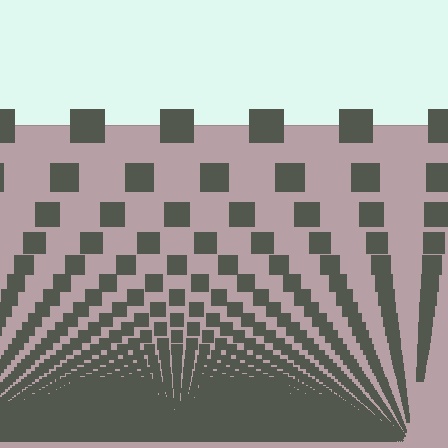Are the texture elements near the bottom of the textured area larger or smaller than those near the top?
Smaller. The gradient is inverted — elements near the bottom are smaller and denser.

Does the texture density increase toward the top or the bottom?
Density increases toward the bottom.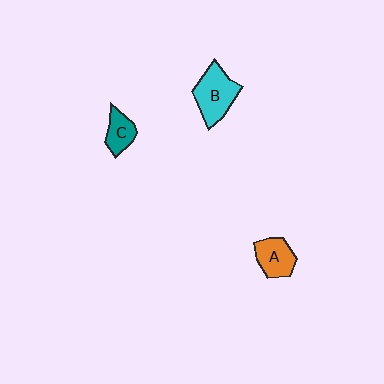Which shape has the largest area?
Shape B (cyan).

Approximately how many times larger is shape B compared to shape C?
Approximately 1.8 times.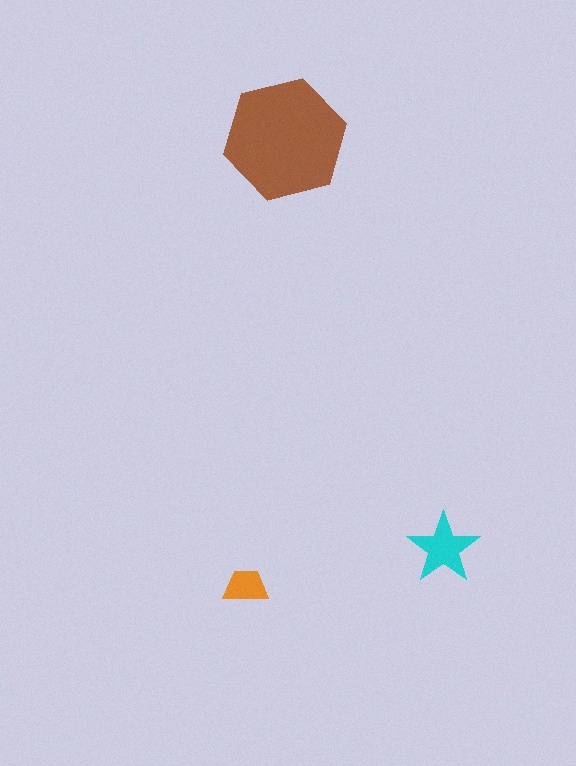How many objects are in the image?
There are 3 objects in the image.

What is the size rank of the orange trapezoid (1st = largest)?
3rd.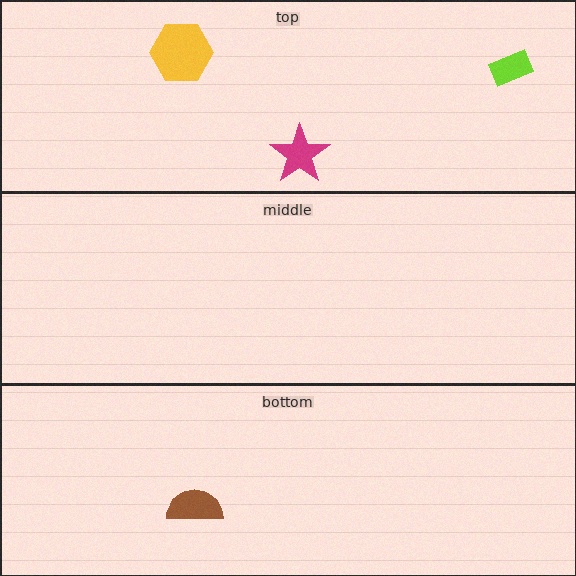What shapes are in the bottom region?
The brown semicircle.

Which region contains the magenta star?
The top region.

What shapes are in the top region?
The yellow hexagon, the magenta star, the lime rectangle.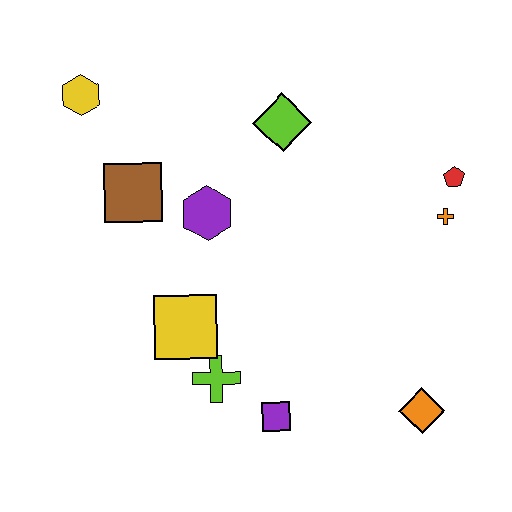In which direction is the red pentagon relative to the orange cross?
The red pentagon is above the orange cross.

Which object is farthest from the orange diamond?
The yellow hexagon is farthest from the orange diamond.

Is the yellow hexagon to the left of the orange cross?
Yes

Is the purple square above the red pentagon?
No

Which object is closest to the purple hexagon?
The brown square is closest to the purple hexagon.